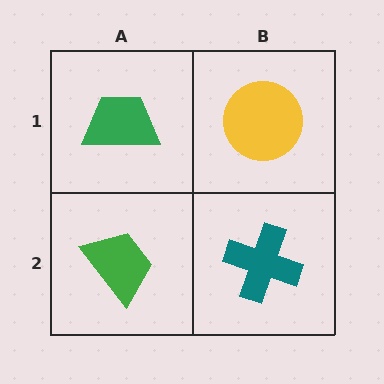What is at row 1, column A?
A green trapezoid.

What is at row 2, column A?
A green trapezoid.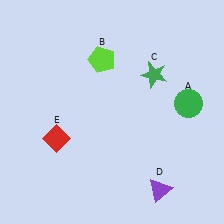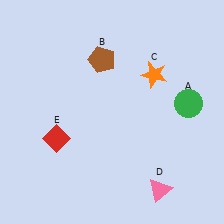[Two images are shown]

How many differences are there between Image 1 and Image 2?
There are 3 differences between the two images.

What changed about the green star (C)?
In Image 1, C is green. In Image 2, it changed to orange.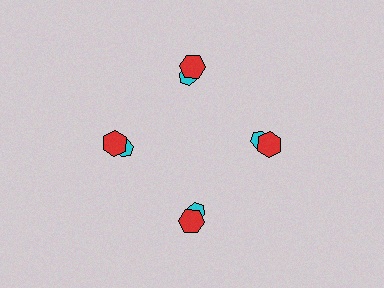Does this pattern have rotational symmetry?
Yes, this pattern has 4-fold rotational symmetry. It looks the same after rotating 90 degrees around the center.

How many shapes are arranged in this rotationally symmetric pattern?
There are 8 shapes, arranged in 4 groups of 2.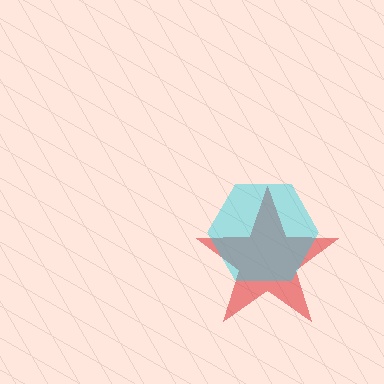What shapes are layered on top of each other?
The layered shapes are: a red star, a cyan hexagon.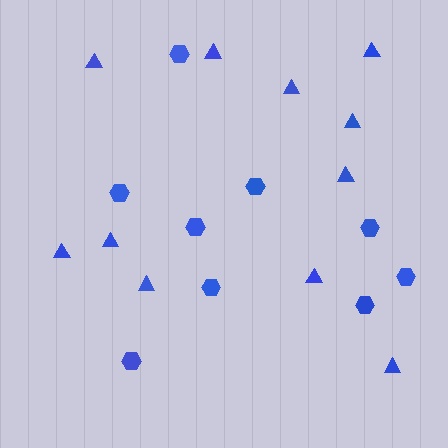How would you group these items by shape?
There are 2 groups: one group of triangles (11) and one group of hexagons (9).